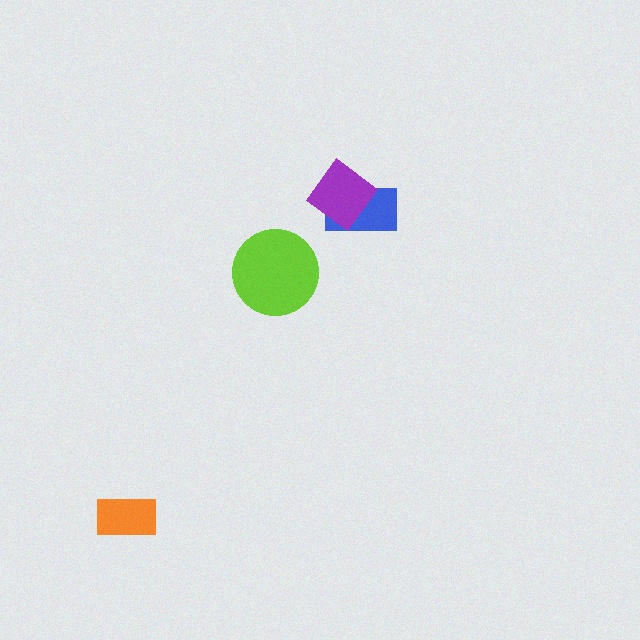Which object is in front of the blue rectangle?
The purple diamond is in front of the blue rectangle.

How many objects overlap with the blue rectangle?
1 object overlaps with the blue rectangle.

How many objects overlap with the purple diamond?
1 object overlaps with the purple diamond.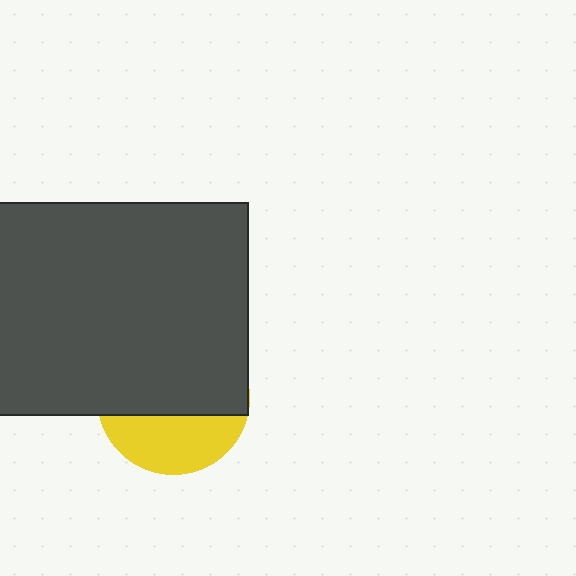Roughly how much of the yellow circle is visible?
A small part of it is visible (roughly 36%).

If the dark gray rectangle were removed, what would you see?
You would see the complete yellow circle.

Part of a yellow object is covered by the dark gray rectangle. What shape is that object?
It is a circle.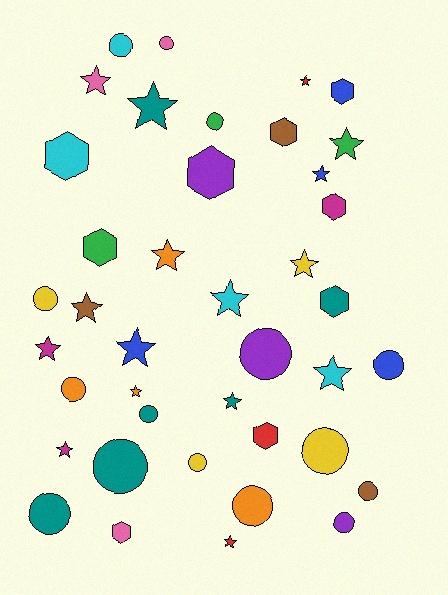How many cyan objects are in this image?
There are 4 cyan objects.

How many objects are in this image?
There are 40 objects.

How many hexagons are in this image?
There are 9 hexagons.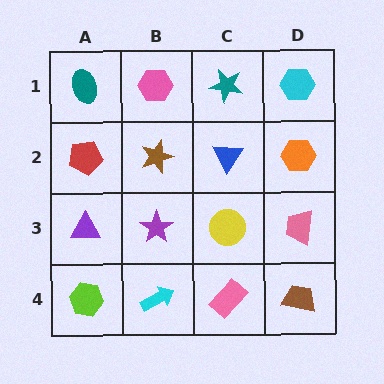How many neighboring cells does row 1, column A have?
2.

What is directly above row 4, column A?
A purple triangle.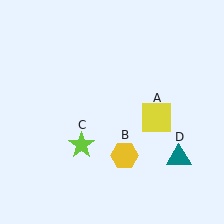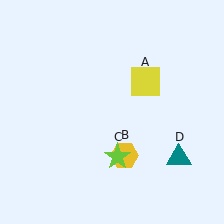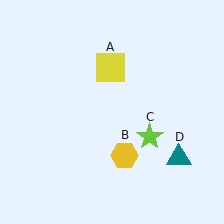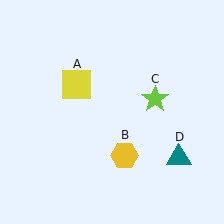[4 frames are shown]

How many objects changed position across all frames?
2 objects changed position: yellow square (object A), lime star (object C).